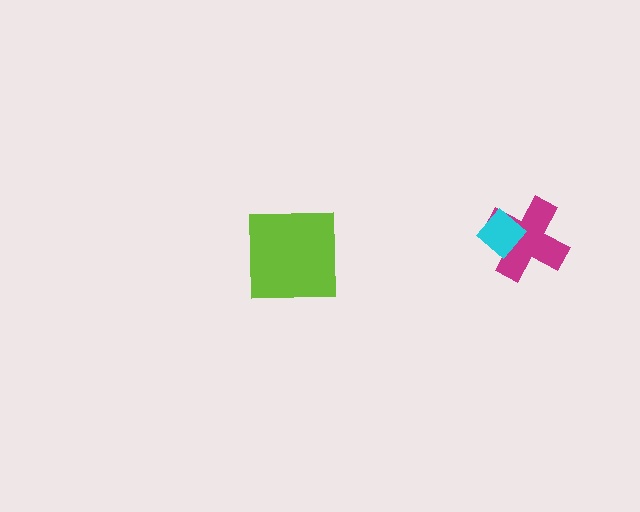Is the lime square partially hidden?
No, no other shape covers it.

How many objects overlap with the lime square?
0 objects overlap with the lime square.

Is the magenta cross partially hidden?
Yes, it is partially covered by another shape.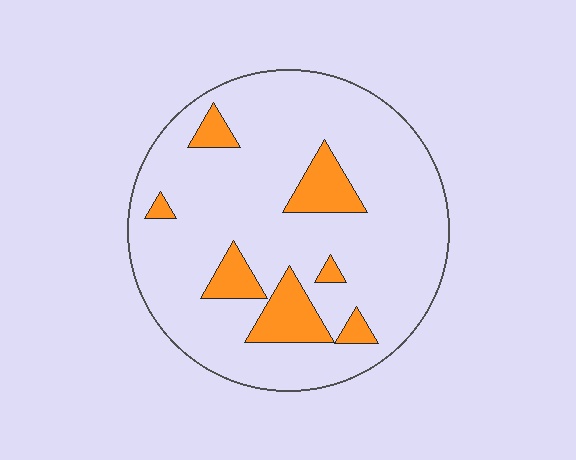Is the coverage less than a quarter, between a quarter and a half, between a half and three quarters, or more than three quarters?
Less than a quarter.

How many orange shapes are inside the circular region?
7.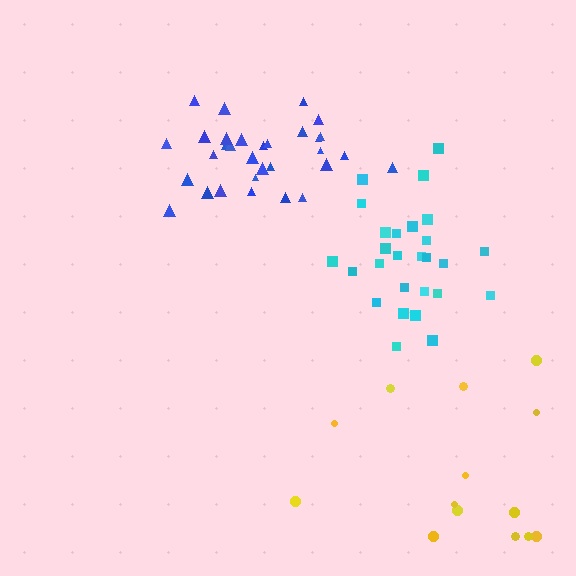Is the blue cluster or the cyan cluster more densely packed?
Cyan.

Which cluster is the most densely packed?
Cyan.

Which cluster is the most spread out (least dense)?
Yellow.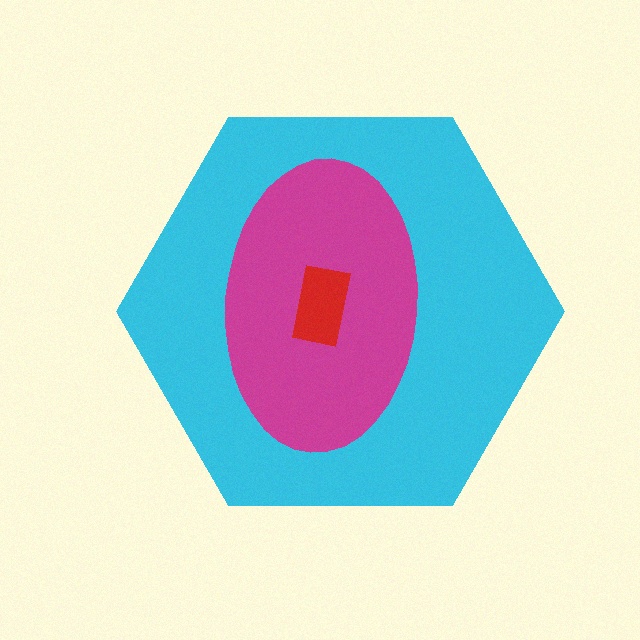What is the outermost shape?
The cyan hexagon.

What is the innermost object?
The red rectangle.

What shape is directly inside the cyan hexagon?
The magenta ellipse.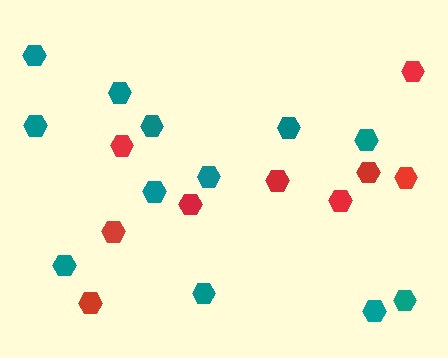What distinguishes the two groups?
There are 2 groups: one group of teal hexagons (12) and one group of red hexagons (9).